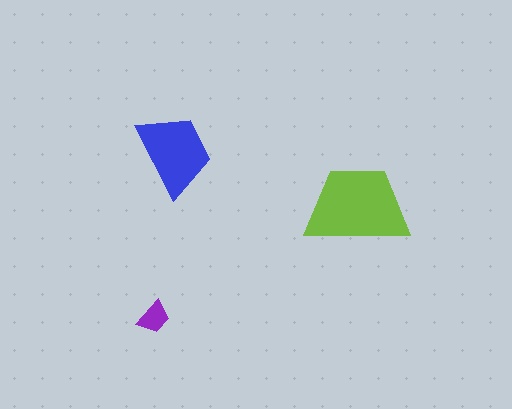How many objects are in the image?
There are 3 objects in the image.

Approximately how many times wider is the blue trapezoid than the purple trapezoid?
About 2.5 times wider.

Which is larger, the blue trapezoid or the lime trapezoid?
The lime one.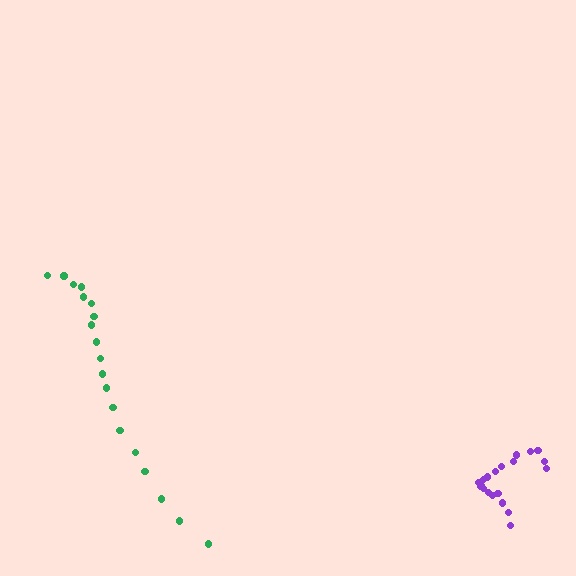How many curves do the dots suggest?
There are 2 distinct paths.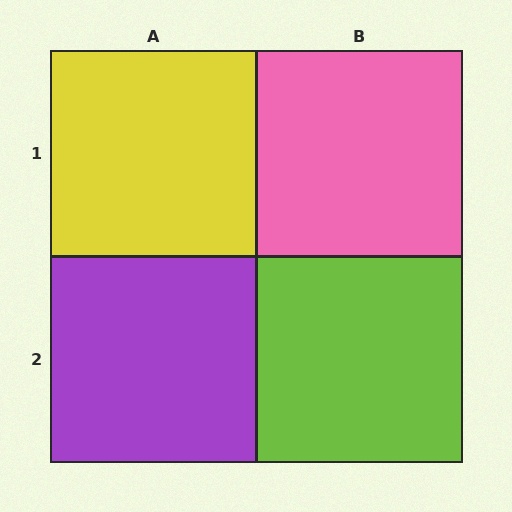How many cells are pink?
1 cell is pink.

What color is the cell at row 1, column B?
Pink.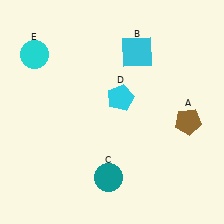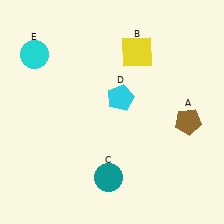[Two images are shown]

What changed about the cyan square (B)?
In Image 1, B is cyan. In Image 2, it changed to yellow.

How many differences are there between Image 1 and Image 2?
There is 1 difference between the two images.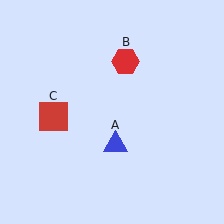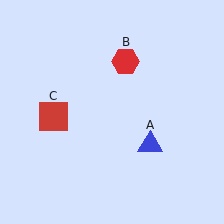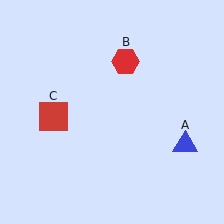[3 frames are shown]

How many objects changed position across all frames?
1 object changed position: blue triangle (object A).